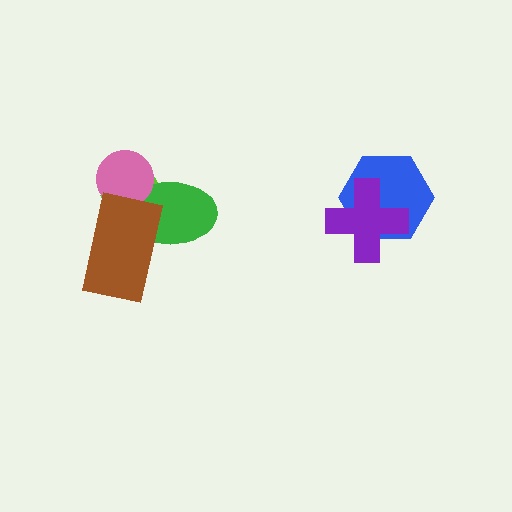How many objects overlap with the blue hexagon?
1 object overlaps with the blue hexagon.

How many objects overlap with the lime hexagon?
3 objects overlap with the lime hexagon.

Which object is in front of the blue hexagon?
The purple cross is in front of the blue hexagon.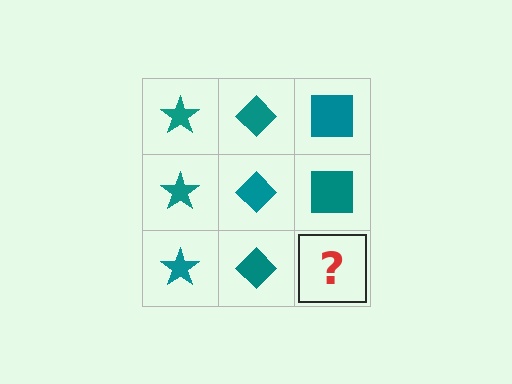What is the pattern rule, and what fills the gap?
The rule is that each column has a consistent shape. The gap should be filled with a teal square.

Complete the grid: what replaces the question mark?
The question mark should be replaced with a teal square.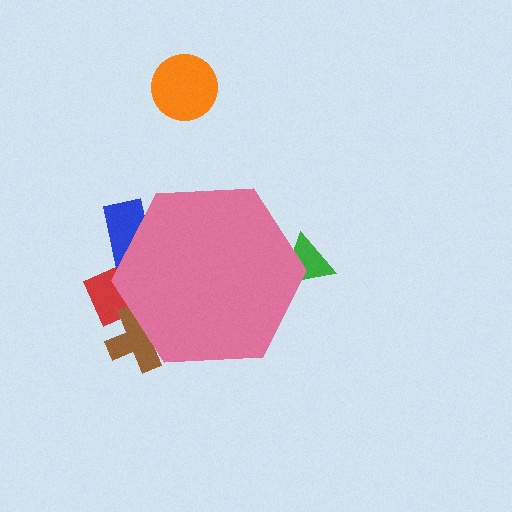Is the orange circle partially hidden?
No, the orange circle is fully visible.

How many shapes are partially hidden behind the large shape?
4 shapes are partially hidden.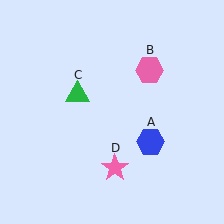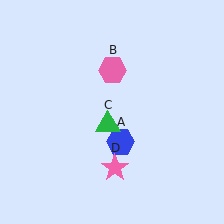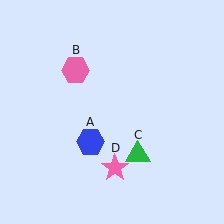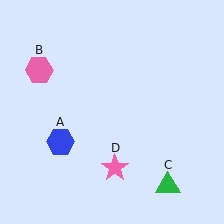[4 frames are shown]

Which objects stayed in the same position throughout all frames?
Pink star (object D) remained stationary.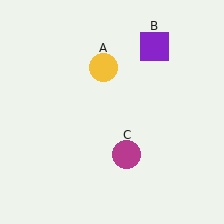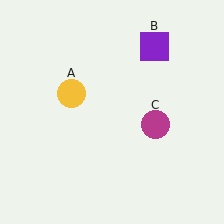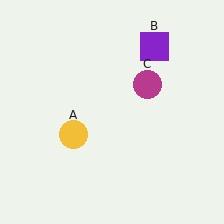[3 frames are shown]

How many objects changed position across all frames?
2 objects changed position: yellow circle (object A), magenta circle (object C).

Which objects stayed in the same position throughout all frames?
Purple square (object B) remained stationary.